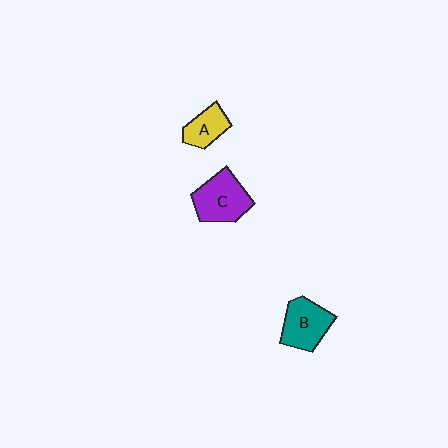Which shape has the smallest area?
Shape A (yellow).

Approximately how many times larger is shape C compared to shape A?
Approximately 1.6 times.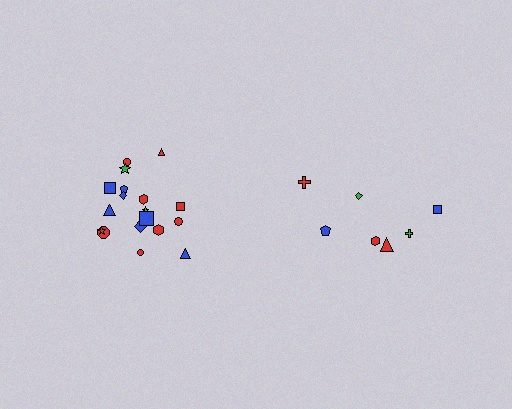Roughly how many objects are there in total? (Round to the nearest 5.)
Roughly 25 objects in total.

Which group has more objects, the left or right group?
The left group.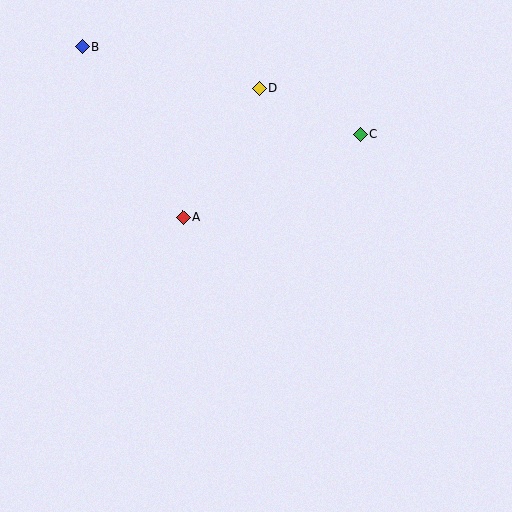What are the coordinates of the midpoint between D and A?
The midpoint between D and A is at (221, 153).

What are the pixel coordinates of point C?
Point C is at (360, 134).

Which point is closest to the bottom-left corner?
Point A is closest to the bottom-left corner.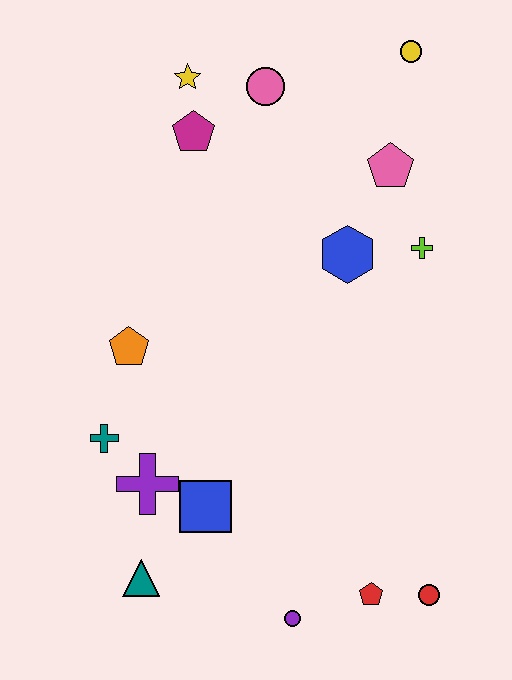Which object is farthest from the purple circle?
The yellow circle is farthest from the purple circle.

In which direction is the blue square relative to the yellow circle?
The blue square is below the yellow circle.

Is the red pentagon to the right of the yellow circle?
No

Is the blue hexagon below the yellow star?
Yes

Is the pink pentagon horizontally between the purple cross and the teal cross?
No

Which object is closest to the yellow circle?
The pink pentagon is closest to the yellow circle.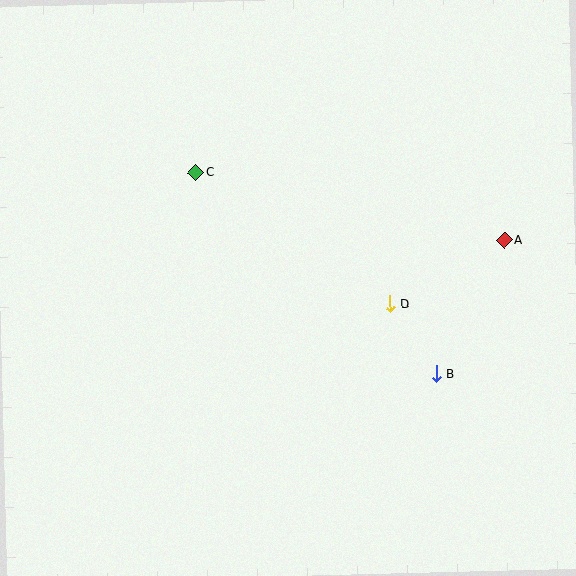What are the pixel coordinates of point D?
Point D is at (390, 304).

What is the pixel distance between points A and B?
The distance between A and B is 150 pixels.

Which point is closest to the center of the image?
Point D at (390, 304) is closest to the center.